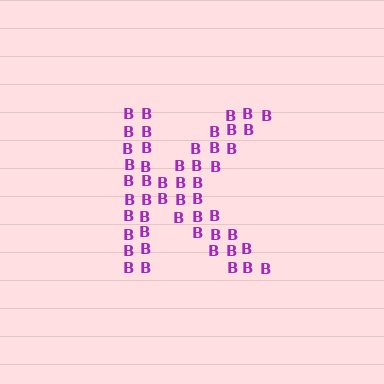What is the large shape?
The large shape is the letter K.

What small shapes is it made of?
It is made of small letter B's.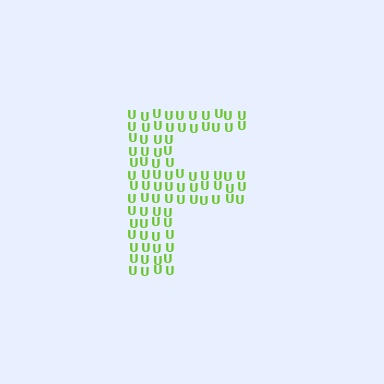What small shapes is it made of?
It is made of small letter U's.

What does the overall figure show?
The overall figure shows the letter F.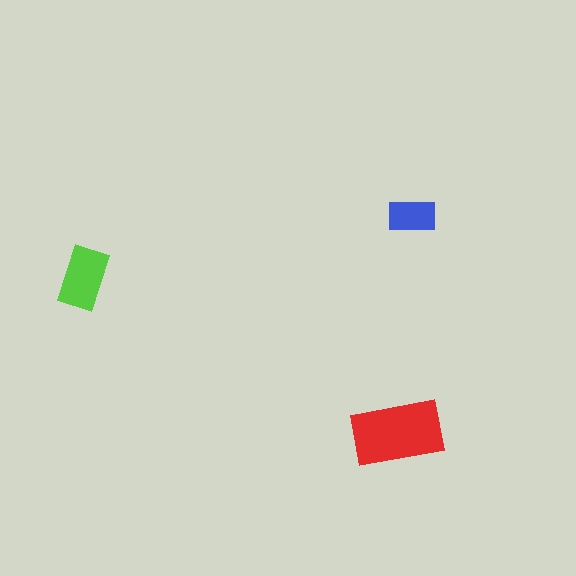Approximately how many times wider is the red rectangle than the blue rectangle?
About 2 times wider.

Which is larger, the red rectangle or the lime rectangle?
The red one.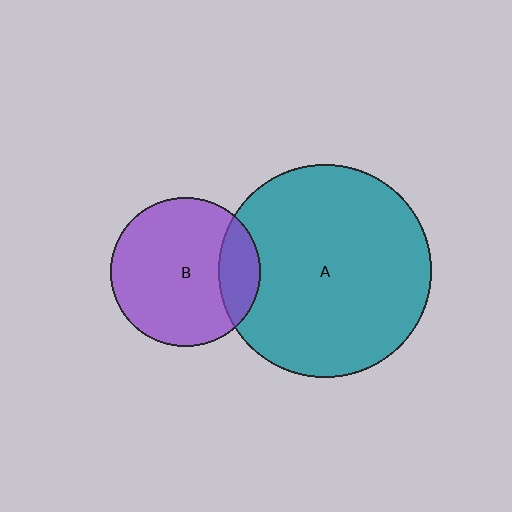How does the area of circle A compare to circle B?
Approximately 2.0 times.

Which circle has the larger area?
Circle A (teal).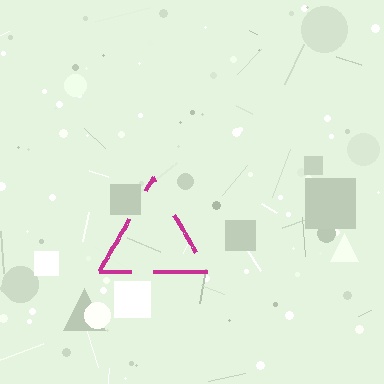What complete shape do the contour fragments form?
The contour fragments form a triangle.